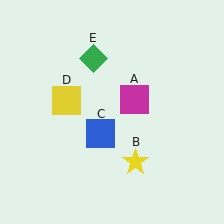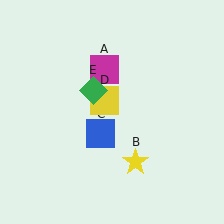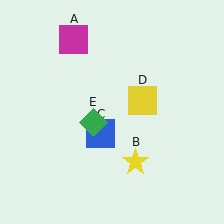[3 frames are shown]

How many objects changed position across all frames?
3 objects changed position: magenta square (object A), yellow square (object D), green diamond (object E).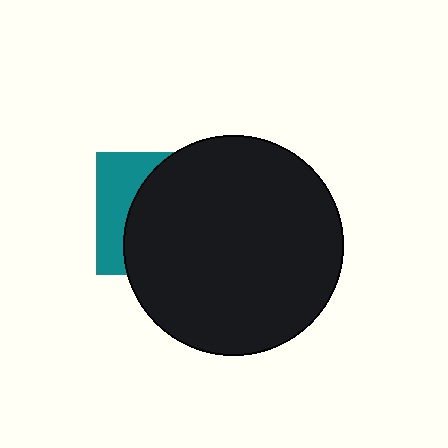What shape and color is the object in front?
The object in front is a black circle.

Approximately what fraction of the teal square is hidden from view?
Roughly 68% of the teal square is hidden behind the black circle.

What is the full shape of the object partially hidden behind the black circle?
The partially hidden object is a teal square.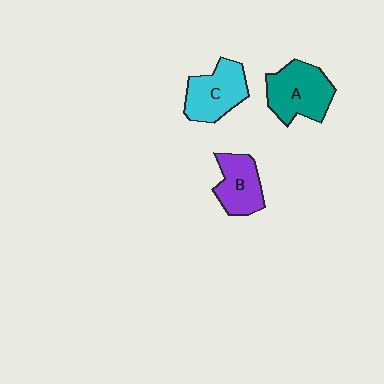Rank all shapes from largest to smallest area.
From largest to smallest: A (teal), C (cyan), B (purple).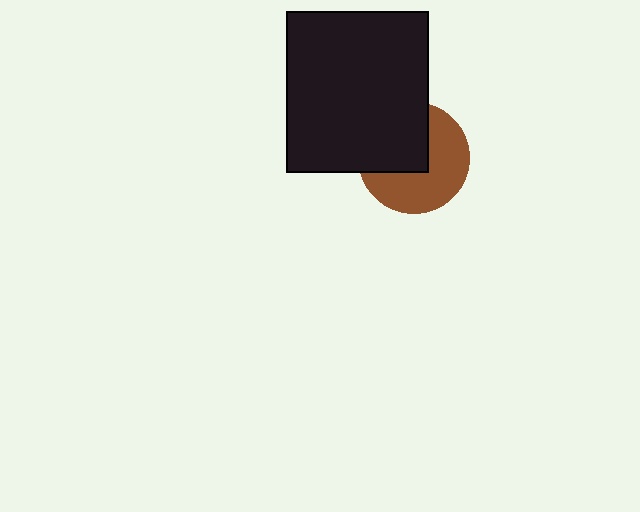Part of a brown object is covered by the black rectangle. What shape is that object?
It is a circle.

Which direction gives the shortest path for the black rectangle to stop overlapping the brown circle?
Moving toward the upper-left gives the shortest separation.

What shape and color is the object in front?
The object in front is a black rectangle.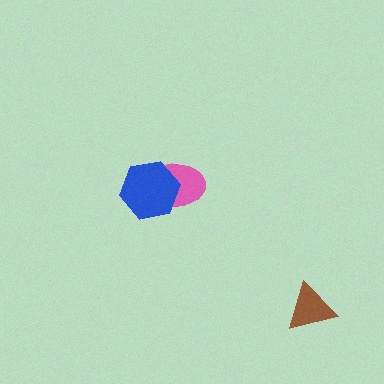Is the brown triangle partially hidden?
No, no other shape covers it.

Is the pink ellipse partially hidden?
Yes, it is partially covered by another shape.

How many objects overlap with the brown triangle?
0 objects overlap with the brown triangle.